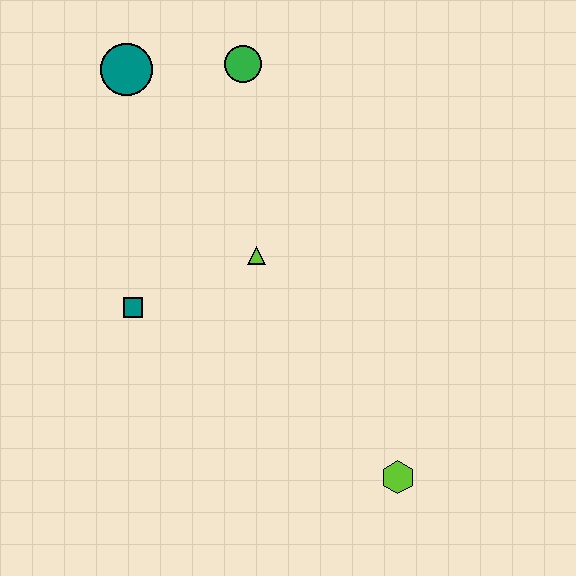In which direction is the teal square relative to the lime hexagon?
The teal square is to the left of the lime hexagon.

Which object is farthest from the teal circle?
The lime hexagon is farthest from the teal circle.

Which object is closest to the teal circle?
The green circle is closest to the teal circle.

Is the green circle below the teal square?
No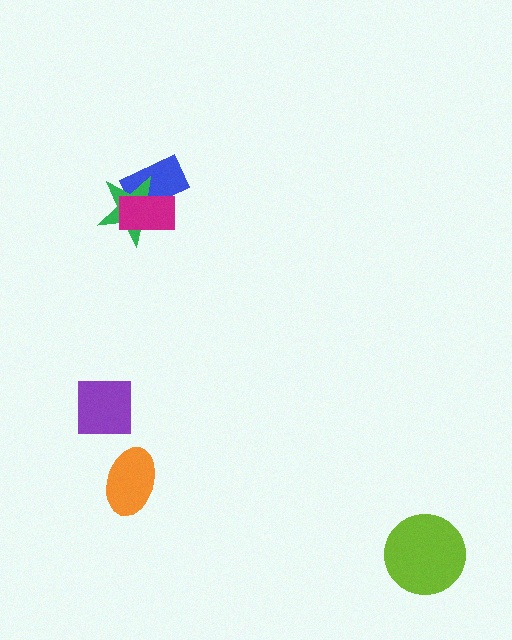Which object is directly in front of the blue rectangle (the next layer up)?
The green star is directly in front of the blue rectangle.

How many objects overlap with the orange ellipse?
0 objects overlap with the orange ellipse.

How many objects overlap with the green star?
2 objects overlap with the green star.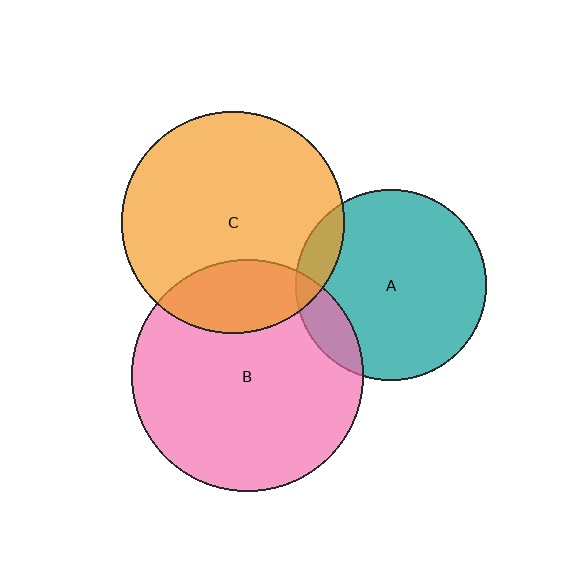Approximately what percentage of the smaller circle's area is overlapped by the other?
Approximately 10%.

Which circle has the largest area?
Circle B (pink).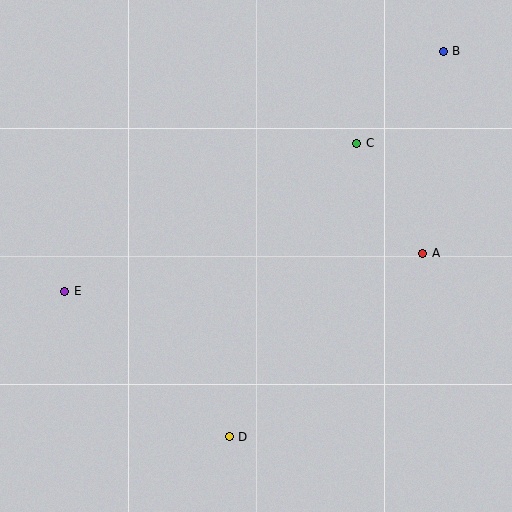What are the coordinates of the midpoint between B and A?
The midpoint between B and A is at (433, 152).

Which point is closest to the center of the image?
Point C at (357, 143) is closest to the center.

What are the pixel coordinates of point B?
Point B is at (443, 52).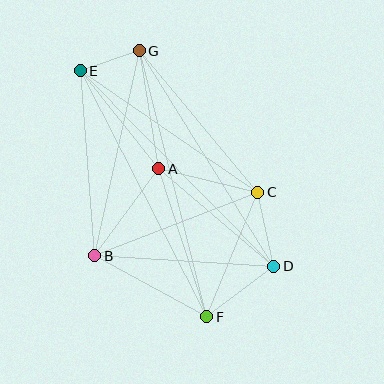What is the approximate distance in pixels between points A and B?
The distance between A and B is approximately 108 pixels.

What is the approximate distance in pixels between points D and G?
The distance between D and G is approximately 254 pixels.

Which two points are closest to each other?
Points E and G are closest to each other.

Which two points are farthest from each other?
Points E and F are farthest from each other.